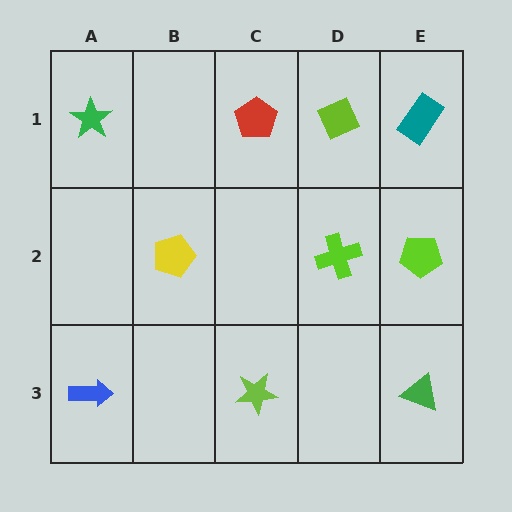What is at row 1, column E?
A teal rectangle.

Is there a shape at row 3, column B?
No, that cell is empty.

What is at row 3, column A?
A blue arrow.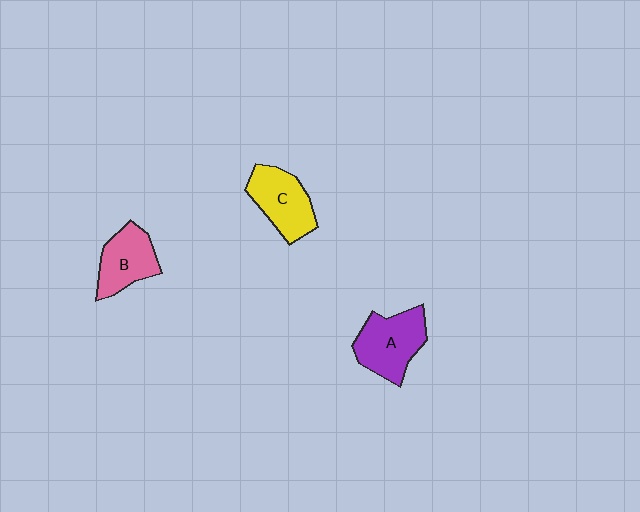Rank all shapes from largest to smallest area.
From largest to smallest: A (purple), C (yellow), B (pink).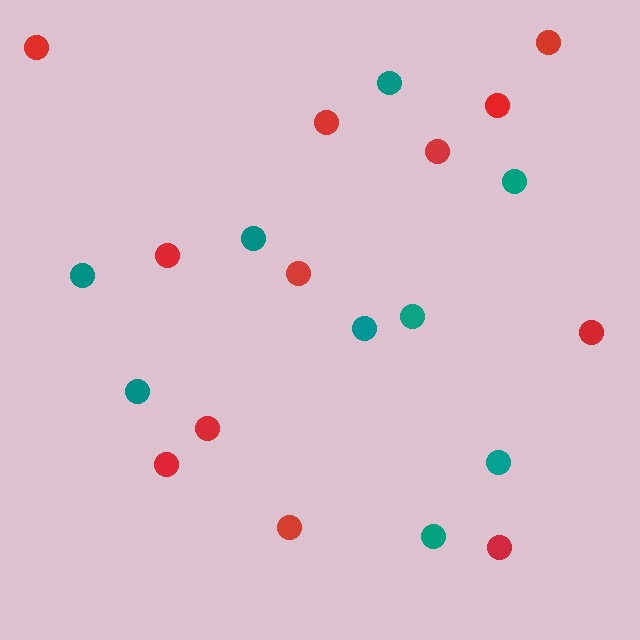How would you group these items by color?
There are 2 groups: one group of teal circles (9) and one group of red circles (12).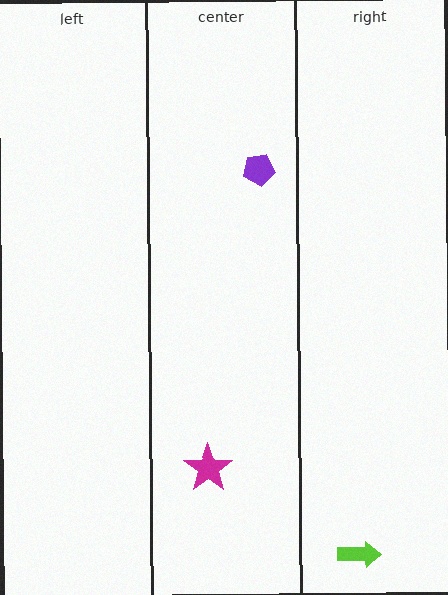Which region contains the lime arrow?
The right region.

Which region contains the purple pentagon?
The center region.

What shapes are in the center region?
The magenta star, the purple pentagon.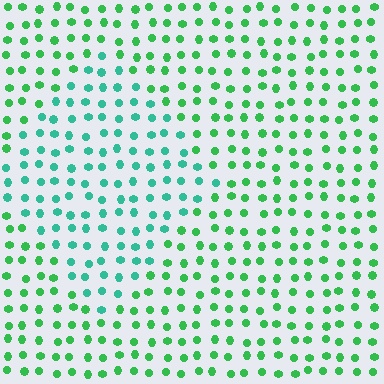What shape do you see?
I see a diamond.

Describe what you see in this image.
The image is filled with small green elements in a uniform arrangement. A diamond-shaped region is visible where the elements are tinted to a slightly different hue, forming a subtle color boundary.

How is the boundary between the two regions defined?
The boundary is defined purely by a slight shift in hue (about 33 degrees). Spacing, size, and orientation are identical on both sides.